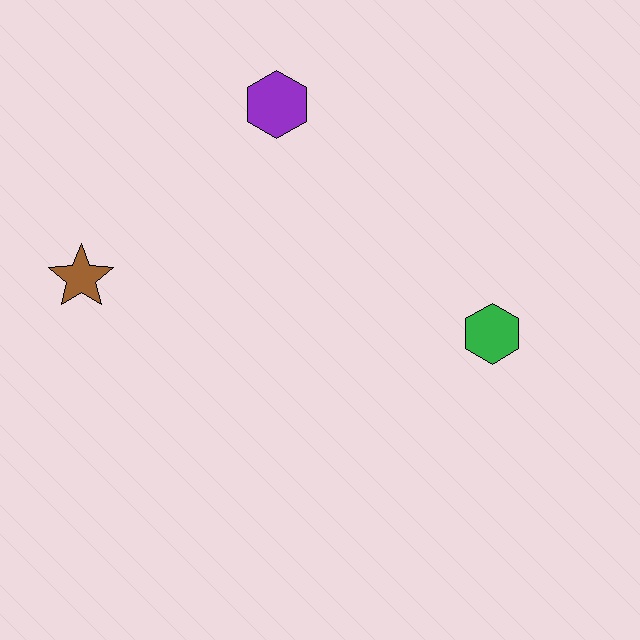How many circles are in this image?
There are no circles.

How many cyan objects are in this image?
There are no cyan objects.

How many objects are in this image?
There are 3 objects.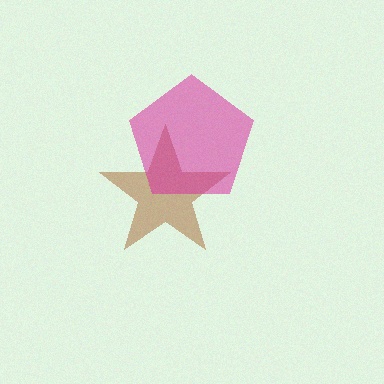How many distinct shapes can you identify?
There are 2 distinct shapes: a brown star, a magenta pentagon.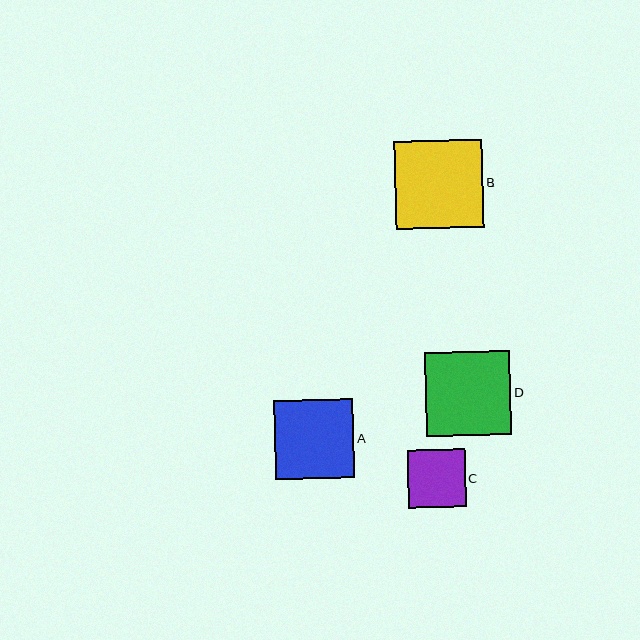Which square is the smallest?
Square C is the smallest with a size of approximately 57 pixels.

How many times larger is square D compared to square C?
Square D is approximately 1.5 times the size of square C.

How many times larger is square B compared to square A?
Square B is approximately 1.1 times the size of square A.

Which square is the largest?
Square B is the largest with a size of approximately 89 pixels.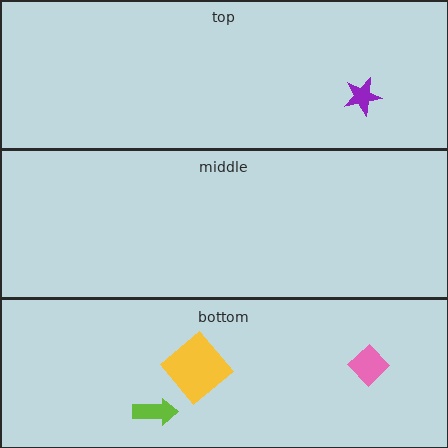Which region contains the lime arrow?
The bottom region.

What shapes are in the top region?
The purple star.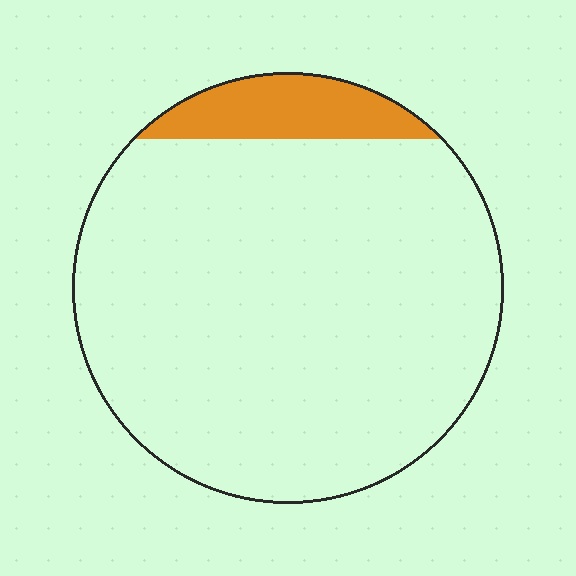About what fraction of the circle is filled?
About one tenth (1/10).